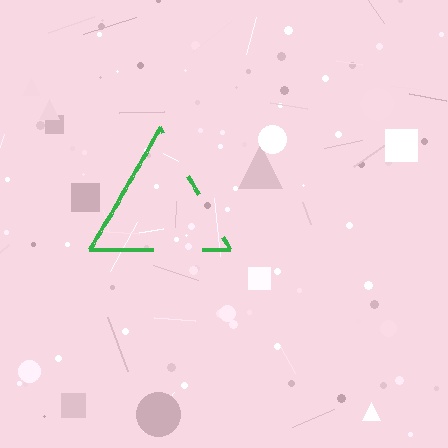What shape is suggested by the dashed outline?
The dashed outline suggests a triangle.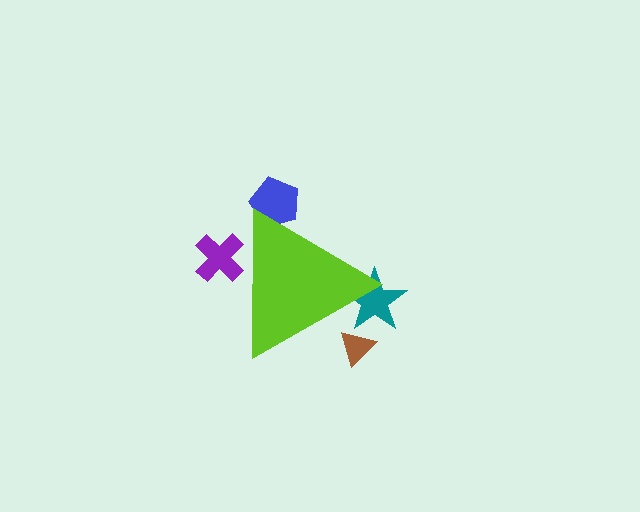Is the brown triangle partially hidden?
Yes, the brown triangle is partially hidden behind the lime triangle.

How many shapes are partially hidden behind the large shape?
4 shapes are partially hidden.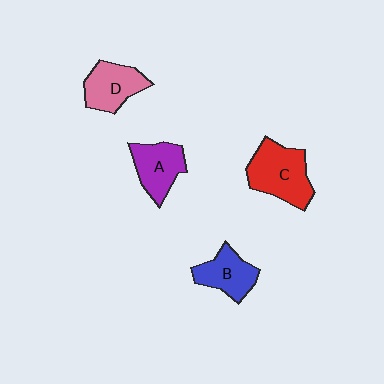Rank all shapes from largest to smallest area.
From largest to smallest: C (red), D (pink), A (purple), B (blue).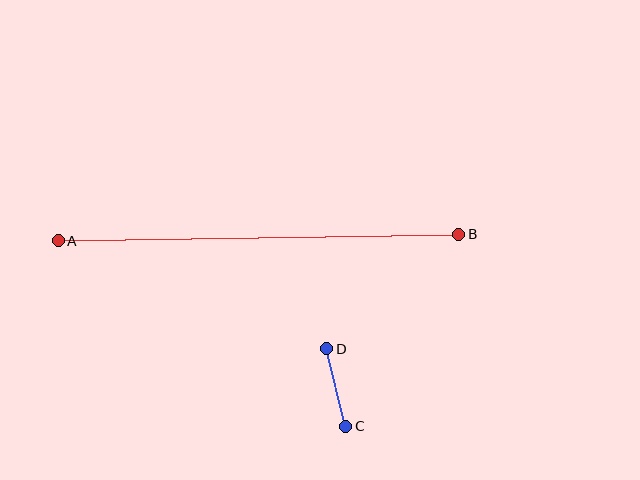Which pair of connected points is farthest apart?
Points A and B are farthest apart.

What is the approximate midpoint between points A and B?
The midpoint is at approximately (258, 237) pixels.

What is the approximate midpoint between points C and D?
The midpoint is at approximately (336, 388) pixels.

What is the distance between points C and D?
The distance is approximately 80 pixels.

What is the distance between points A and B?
The distance is approximately 401 pixels.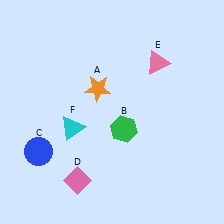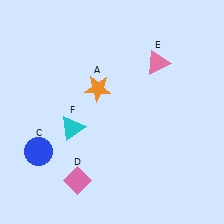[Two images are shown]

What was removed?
The green hexagon (B) was removed in Image 2.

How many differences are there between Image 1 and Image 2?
There is 1 difference between the two images.